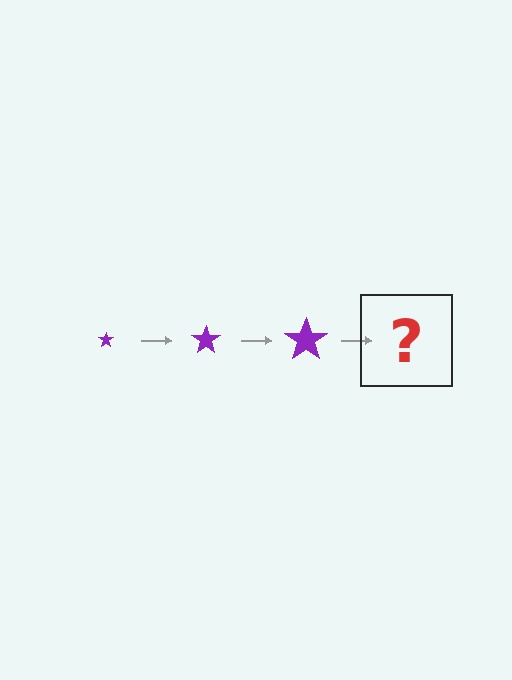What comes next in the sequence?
The next element should be a purple star, larger than the previous one.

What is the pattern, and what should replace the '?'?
The pattern is that the star gets progressively larger each step. The '?' should be a purple star, larger than the previous one.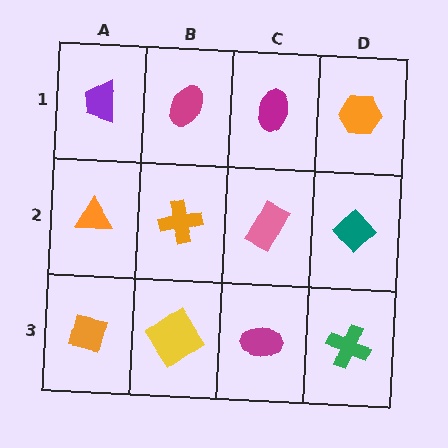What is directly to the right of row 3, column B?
A magenta ellipse.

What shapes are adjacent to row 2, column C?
A magenta ellipse (row 1, column C), a magenta ellipse (row 3, column C), an orange cross (row 2, column B), a teal diamond (row 2, column D).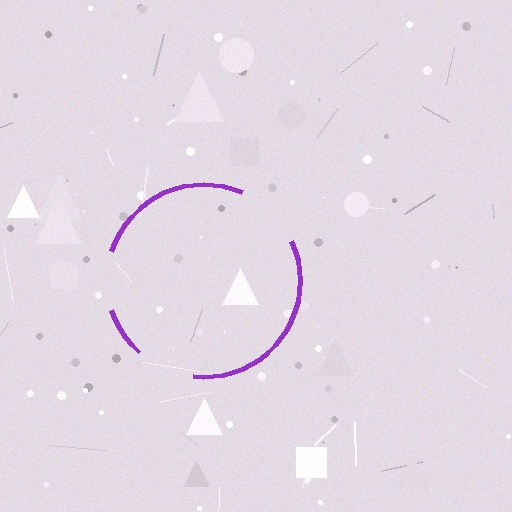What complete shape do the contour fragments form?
The contour fragments form a circle.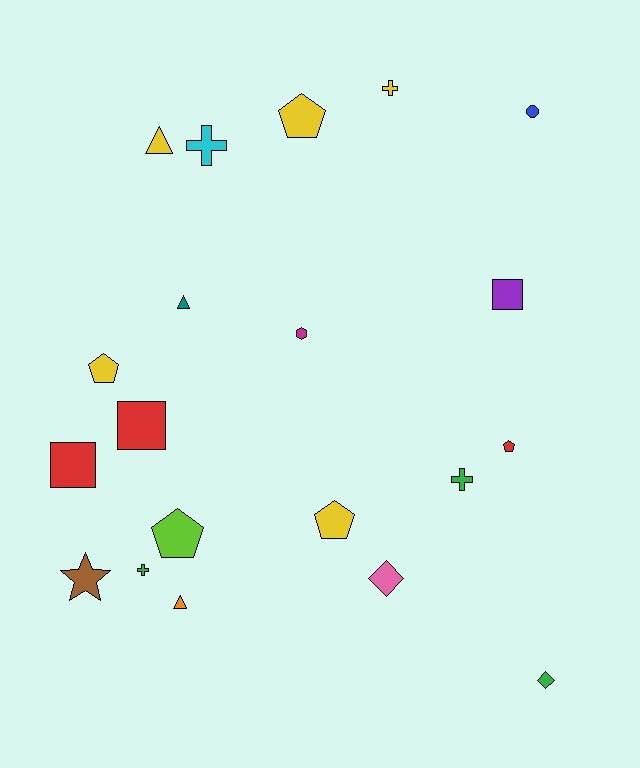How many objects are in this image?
There are 20 objects.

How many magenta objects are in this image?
There is 1 magenta object.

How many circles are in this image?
There is 1 circle.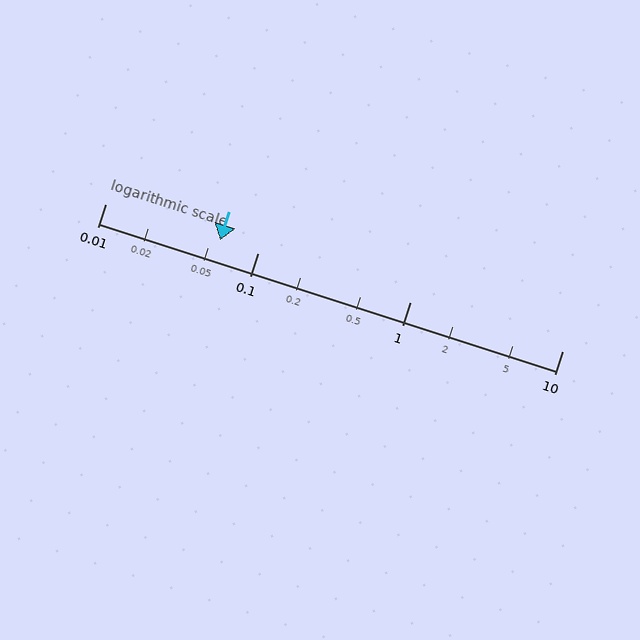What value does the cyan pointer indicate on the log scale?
The pointer indicates approximately 0.057.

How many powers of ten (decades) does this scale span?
The scale spans 3 decades, from 0.01 to 10.